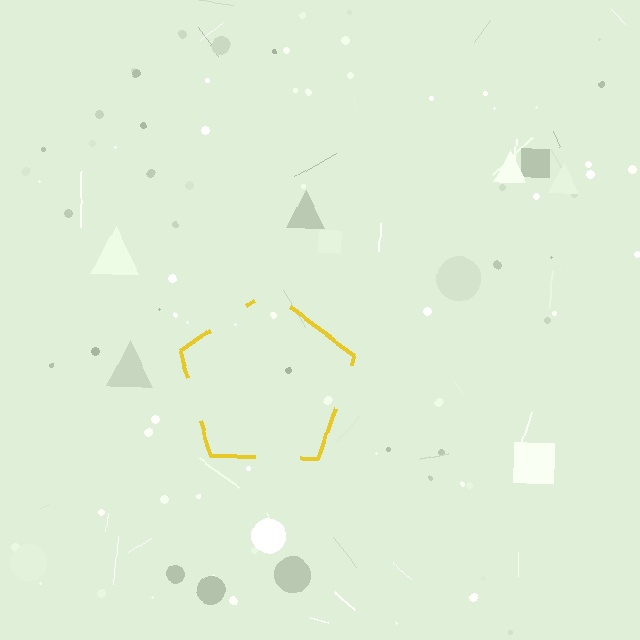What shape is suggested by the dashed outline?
The dashed outline suggests a pentagon.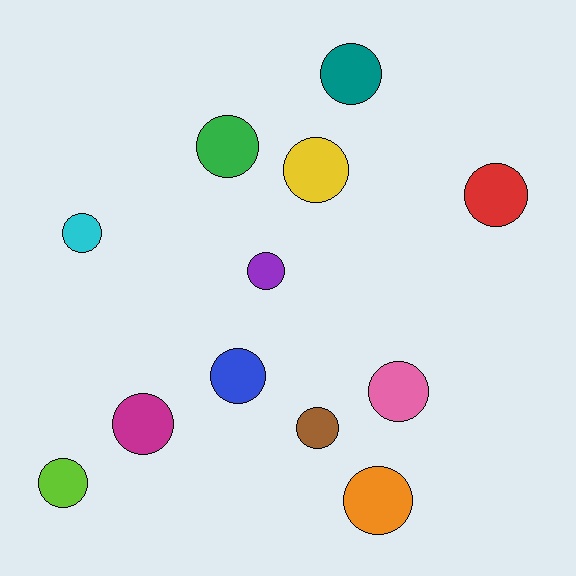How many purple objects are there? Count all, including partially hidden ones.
There is 1 purple object.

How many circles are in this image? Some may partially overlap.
There are 12 circles.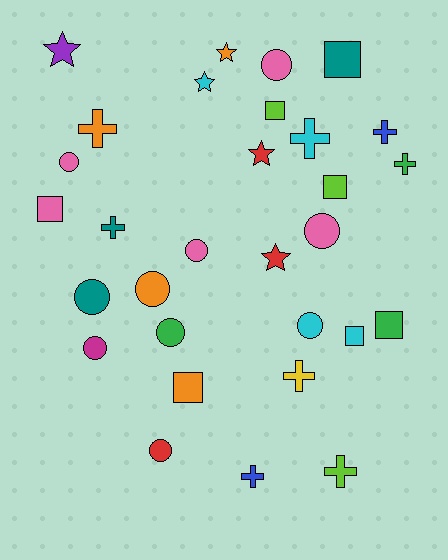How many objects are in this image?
There are 30 objects.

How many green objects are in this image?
There are 3 green objects.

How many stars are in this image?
There are 5 stars.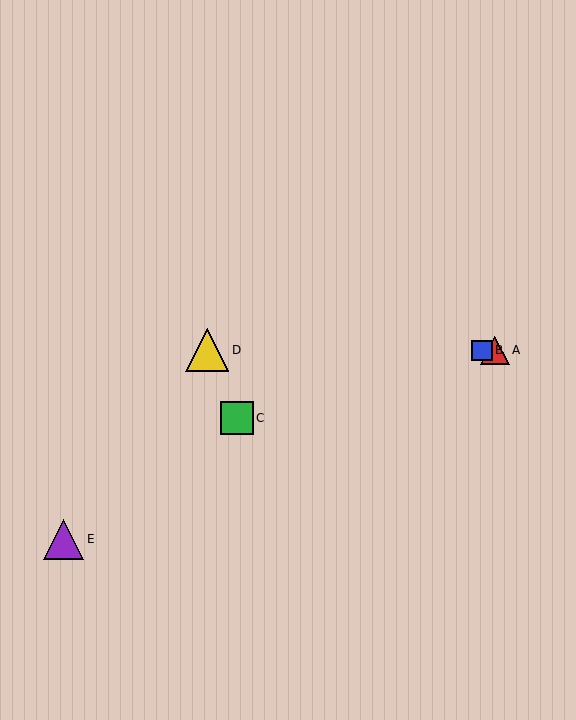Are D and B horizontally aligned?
Yes, both are at y≈350.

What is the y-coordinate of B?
Object B is at y≈350.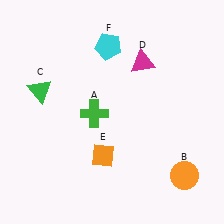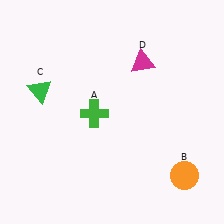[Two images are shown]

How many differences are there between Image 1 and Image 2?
There are 2 differences between the two images.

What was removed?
The orange diamond (E), the cyan pentagon (F) were removed in Image 2.